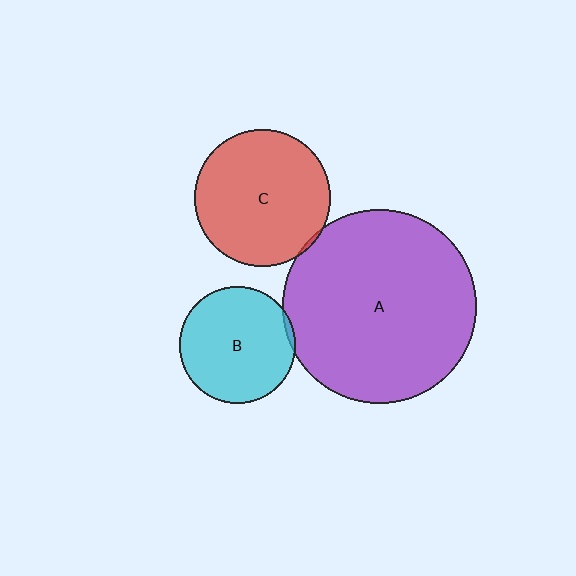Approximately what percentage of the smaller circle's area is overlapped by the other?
Approximately 5%.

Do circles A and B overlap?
Yes.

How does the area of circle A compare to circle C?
Approximately 2.0 times.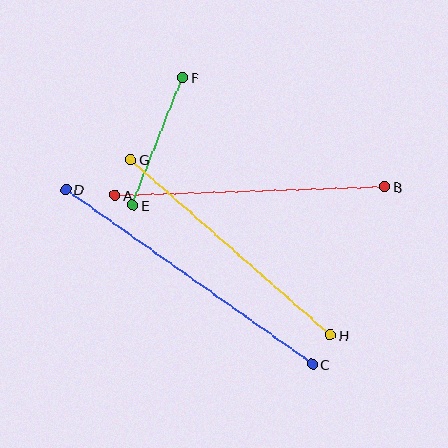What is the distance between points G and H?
The distance is approximately 266 pixels.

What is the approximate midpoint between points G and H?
The midpoint is at approximately (230, 247) pixels.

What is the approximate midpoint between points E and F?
The midpoint is at approximately (158, 141) pixels.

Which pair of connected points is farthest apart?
Points C and D are farthest apart.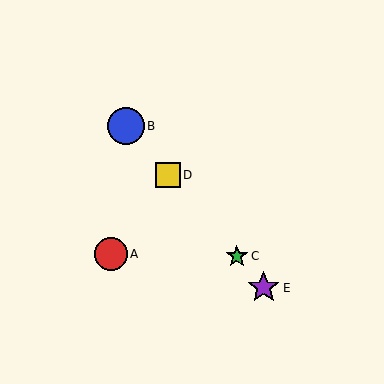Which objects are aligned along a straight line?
Objects B, C, D, E are aligned along a straight line.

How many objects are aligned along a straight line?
4 objects (B, C, D, E) are aligned along a straight line.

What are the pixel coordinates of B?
Object B is at (126, 126).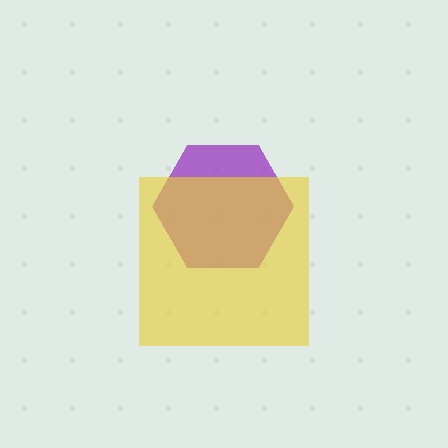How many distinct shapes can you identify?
There are 2 distinct shapes: a purple hexagon, a yellow square.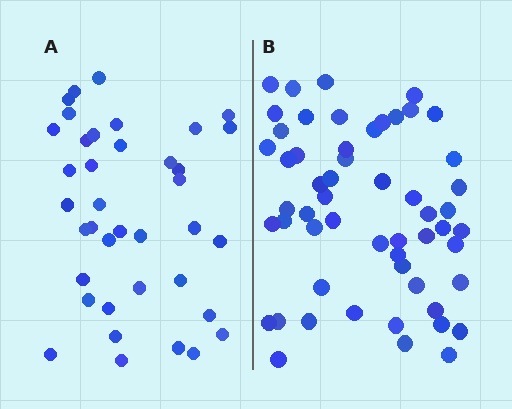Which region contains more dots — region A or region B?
Region B (the right region) has more dots.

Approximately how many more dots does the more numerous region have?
Region B has approximately 15 more dots than region A.